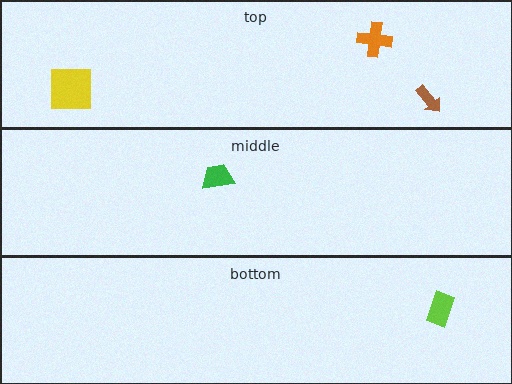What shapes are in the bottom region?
The lime rectangle.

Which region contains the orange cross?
The top region.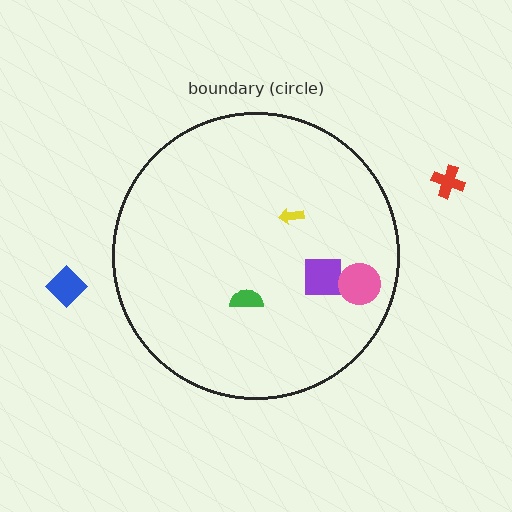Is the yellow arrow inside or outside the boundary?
Inside.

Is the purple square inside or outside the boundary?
Inside.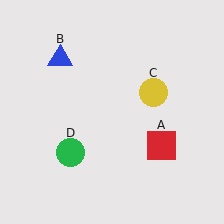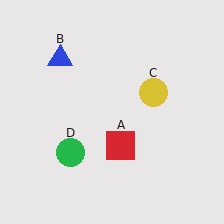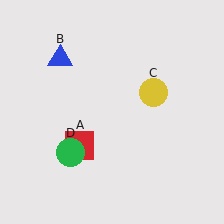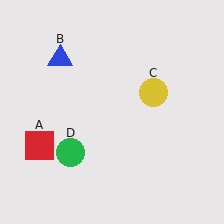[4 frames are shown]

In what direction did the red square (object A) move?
The red square (object A) moved left.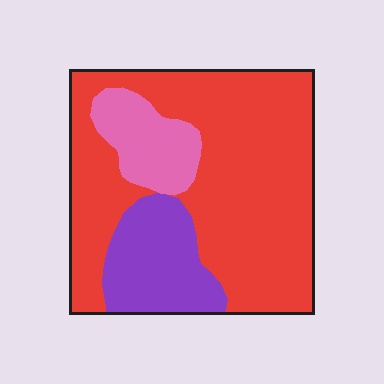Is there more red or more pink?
Red.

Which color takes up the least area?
Pink, at roughly 15%.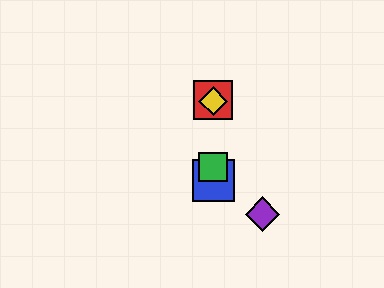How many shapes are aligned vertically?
4 shapes (the red square, the blue square, the green square, the yellow diamond) are aligned vertically.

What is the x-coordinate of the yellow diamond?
The yellow diamond is at x≈213.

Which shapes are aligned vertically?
The red square, the blue square, the green square, the yellow diamond are aligned vertically.